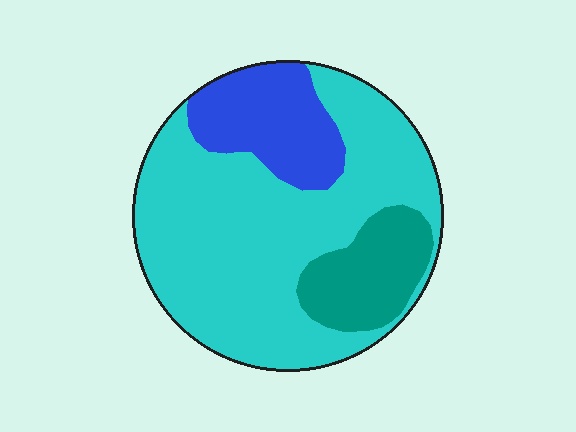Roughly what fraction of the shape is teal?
Teal covers around 15% of the shape.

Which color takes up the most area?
Cyan, at roughly 65%.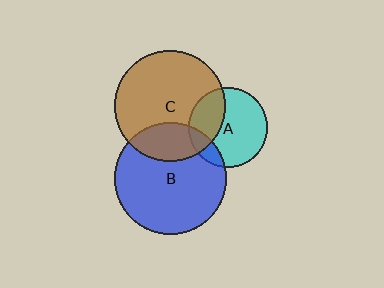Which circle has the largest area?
Circle B (blue).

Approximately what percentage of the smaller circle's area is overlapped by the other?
Approximately 35%.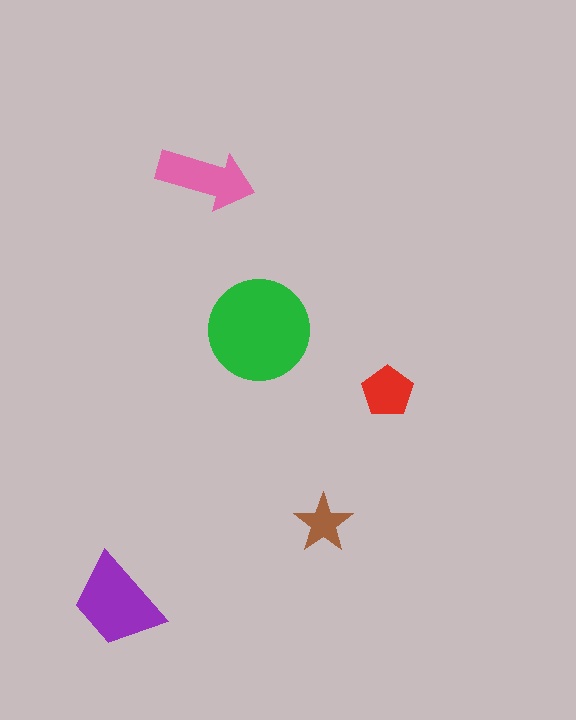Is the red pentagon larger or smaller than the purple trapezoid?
Smaller.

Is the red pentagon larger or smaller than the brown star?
Larger.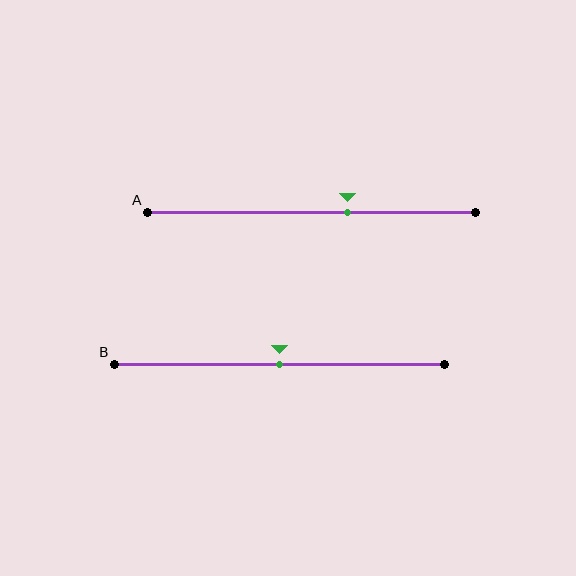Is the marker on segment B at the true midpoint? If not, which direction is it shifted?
Yes, the marker on segment B is at the true midpoint.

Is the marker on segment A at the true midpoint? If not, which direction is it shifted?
No, the marker on segment A is shifted to the right by about 11% of the segment length.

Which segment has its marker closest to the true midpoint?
Segment B has its marker closest to the true midpoint.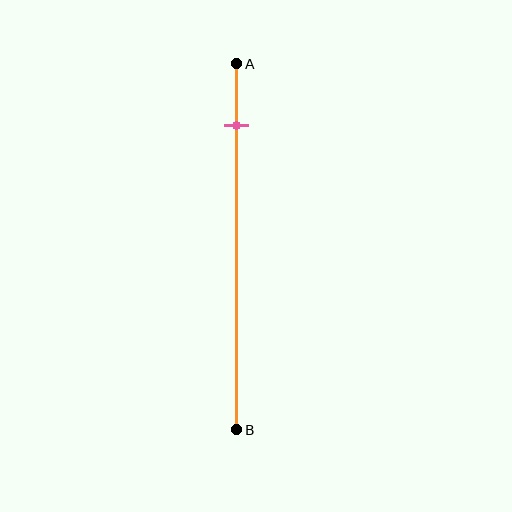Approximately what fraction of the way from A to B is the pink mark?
The pink mark is approximately 15% of the way from A to B.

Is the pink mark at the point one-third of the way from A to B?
No, the mark is at about 15% from A, not at the 33% one-third point.